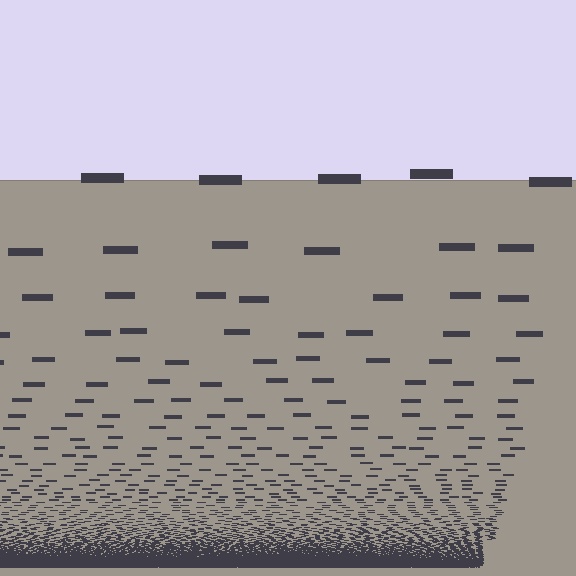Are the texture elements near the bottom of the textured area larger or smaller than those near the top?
Smaller. The gradient is inverted — elements near the bottom are smaller and denser.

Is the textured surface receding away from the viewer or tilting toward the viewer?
The surface appears to tilt toward the viewer. Texture elements get larger and sparser toward the top.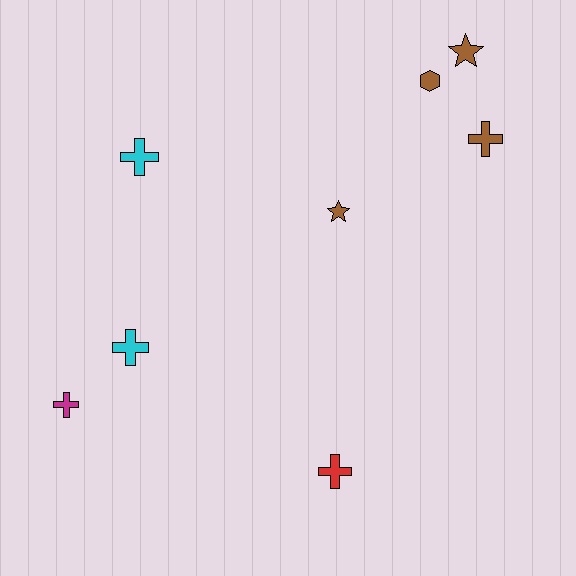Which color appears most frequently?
Brown, with 4 objects.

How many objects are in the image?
There are 8 objects.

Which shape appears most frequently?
Cross, with 5 objects.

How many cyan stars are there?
There are no cyan stars.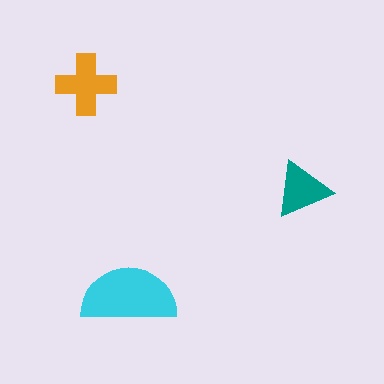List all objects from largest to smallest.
The cyan semicircle, the orange cross, the teal triangle.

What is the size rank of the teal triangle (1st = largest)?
3rd.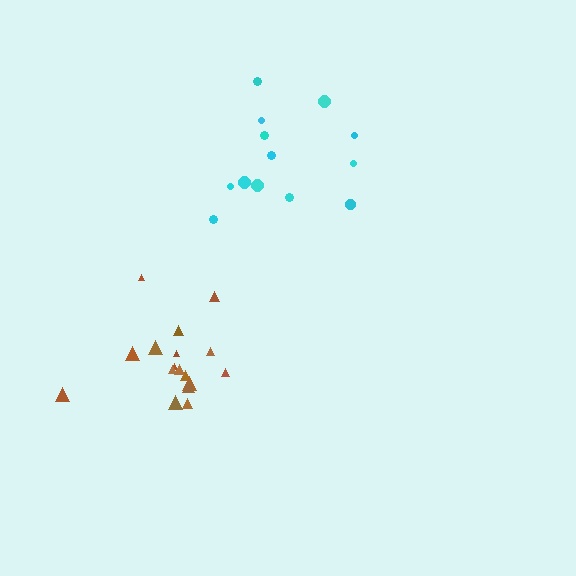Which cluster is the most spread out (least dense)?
Cyan.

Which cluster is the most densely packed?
Brown.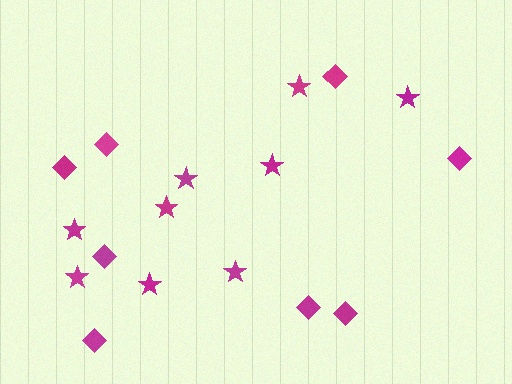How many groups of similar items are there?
There are 2 groups: one group of stars (9) and one group of diamonds (8).